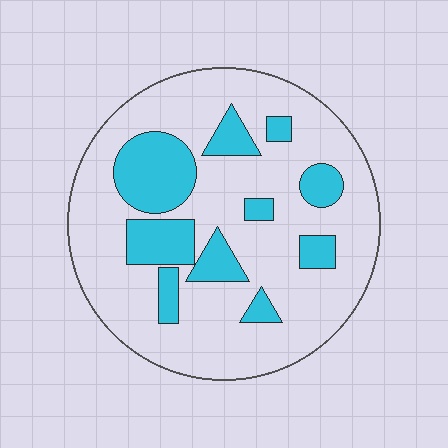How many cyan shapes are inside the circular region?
10.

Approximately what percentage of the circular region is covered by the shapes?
Approximately 25%.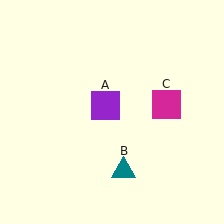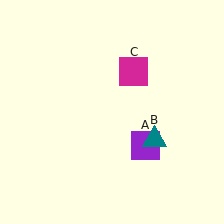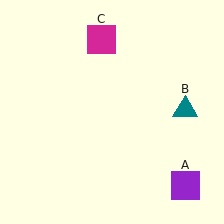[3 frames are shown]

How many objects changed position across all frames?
3 objects changed position: purple square (object A), teal triangle (object B), magenta square (object C).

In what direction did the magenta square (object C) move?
The magenta square (object C) moved up and to the left.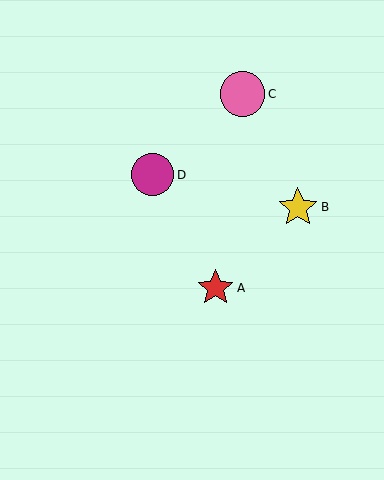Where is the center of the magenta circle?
The center of the magenta circle is at (153, 175).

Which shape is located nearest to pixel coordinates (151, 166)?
The magenta circle (labeled D) at (153, 175) is nearest to that location.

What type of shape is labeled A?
Shape A is a red star.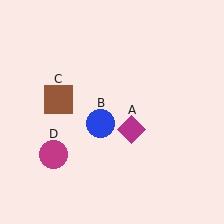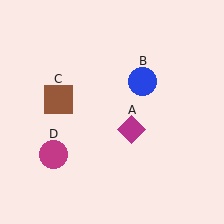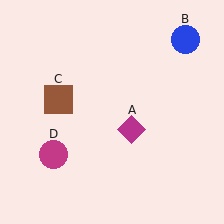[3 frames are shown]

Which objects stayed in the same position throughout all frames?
Magenta diamond (object A) and brown square (object C) and magenta circle (object D) remained stationary.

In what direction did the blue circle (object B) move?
The blue circle (object B) moved up and to the right.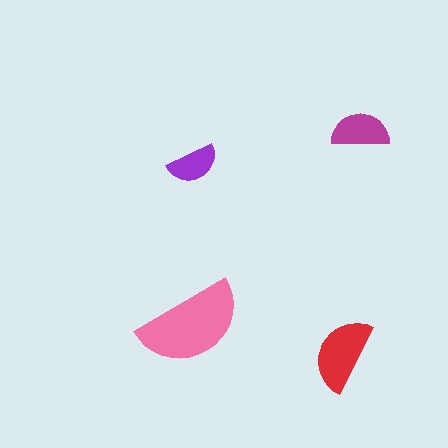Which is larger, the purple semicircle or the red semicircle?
The red one.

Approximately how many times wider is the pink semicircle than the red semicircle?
About 1.5 times wider.